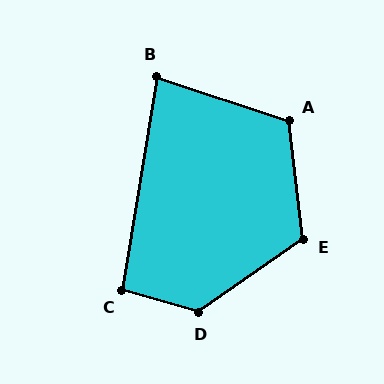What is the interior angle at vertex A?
Approximately 115 degrees (obtuse).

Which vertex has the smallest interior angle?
B, at approximately 81 degrees.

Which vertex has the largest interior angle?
D, at approximately 129 degrees.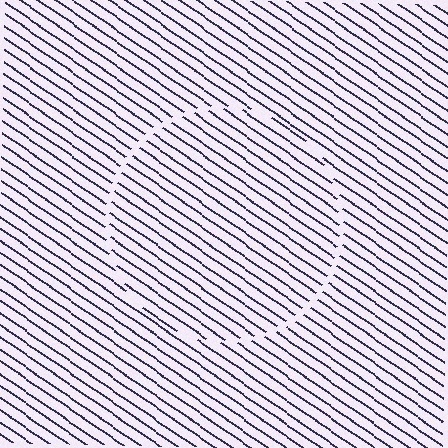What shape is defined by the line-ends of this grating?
An illusory circle. The interior of the shape contains the same grating, shifted by half a period — the contour is defined by the phase discontinuity where line-ends from the inner and outer gratings abut.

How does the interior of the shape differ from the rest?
The interior of the shape contains the same grating, shifted by half a period — the contour is defined by the phase discontinuity where line-ends from the inner and outer gratings abut.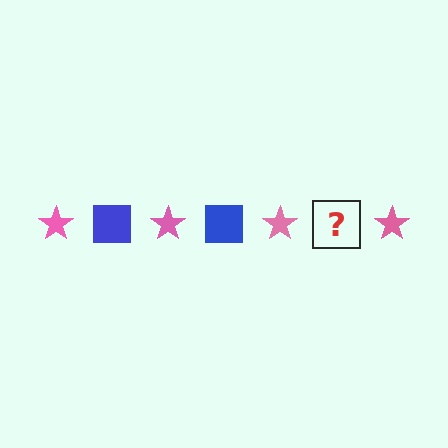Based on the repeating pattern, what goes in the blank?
The blank should be a blue square.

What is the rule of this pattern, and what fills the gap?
The rule is that the pattern alternates between pink star and blue square. The gap should be filled with a blue square.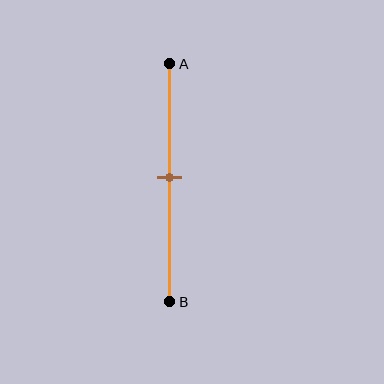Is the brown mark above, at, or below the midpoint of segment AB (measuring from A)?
The brown mark is approximately at the midpoint of segment AB.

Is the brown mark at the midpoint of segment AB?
Yes, the mark is approximately at the midpoint.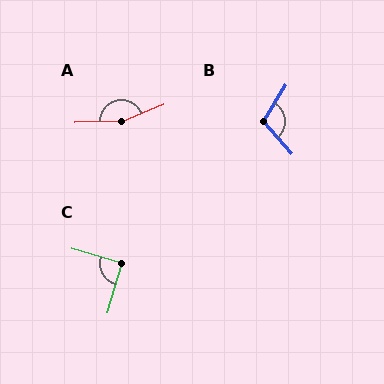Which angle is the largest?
A, at approximately 159 degrees.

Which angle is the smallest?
C, at approximately 91 degrees.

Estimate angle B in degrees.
Approximately 107 degrees.